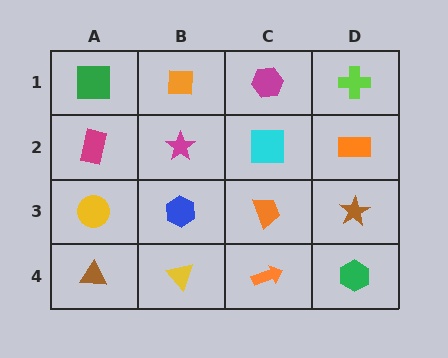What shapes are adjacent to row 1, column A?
A magenta rectangle (row 2, column A), an orange square (row 1, column B).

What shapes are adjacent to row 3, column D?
An orange rectangle (row 2, column D), a green hexagon (row 4, column D), an orange trapezoid (row 3, column C).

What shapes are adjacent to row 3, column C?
A cyan square (row 2, column C), an orange arrow (row 4, column C), a blue hexagon (row 3, column B), a brown star (row 3, column D).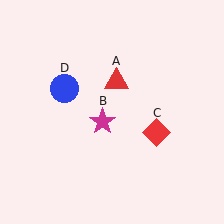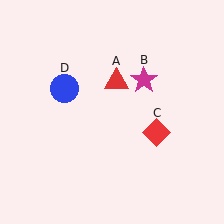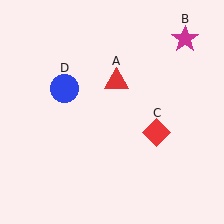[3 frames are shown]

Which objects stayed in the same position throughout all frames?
Red triangle (object A) and red diamond (object C) and blue circle (object D) remained stationary.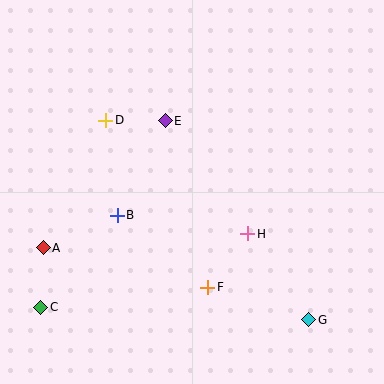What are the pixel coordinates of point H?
Point H is at (248, 234).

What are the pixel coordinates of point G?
Point G is at (309, 320).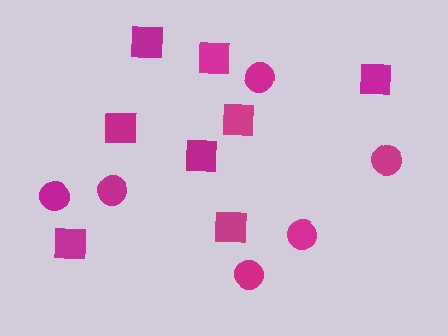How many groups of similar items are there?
There are 2 groups: one group of squares (8) and one group of circles (6).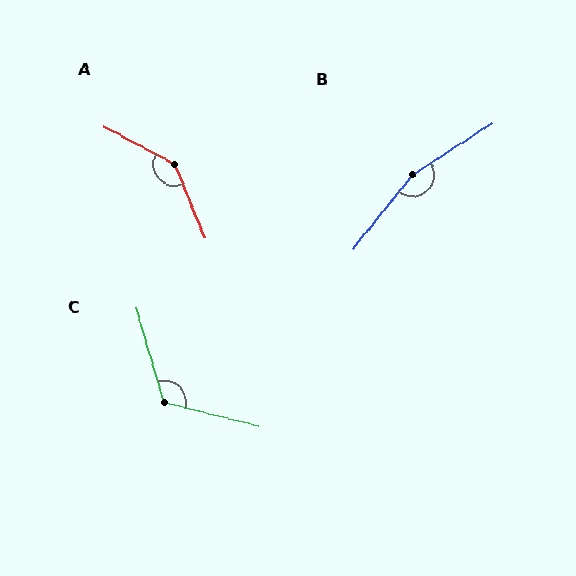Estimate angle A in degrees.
Approximately 140 degrees.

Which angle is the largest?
B, at approximately 162 degrees.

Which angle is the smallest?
C, at approximately 120 degrees.